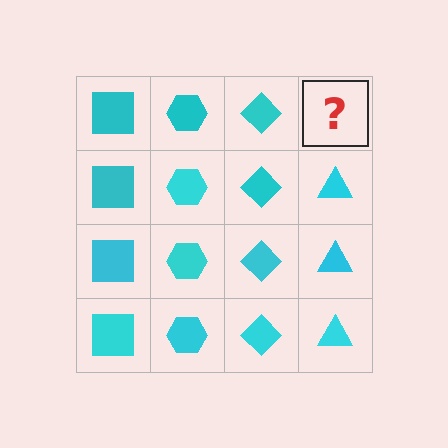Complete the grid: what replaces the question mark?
The question mark should be replaced with a cyan triangle.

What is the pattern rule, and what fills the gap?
The rule is that each column has a consistent shape. The gap should be filled with a cyan triangle.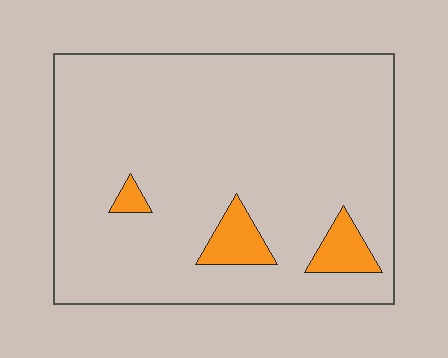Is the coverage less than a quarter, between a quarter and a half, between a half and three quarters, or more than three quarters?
Less than a quarter.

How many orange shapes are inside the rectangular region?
3.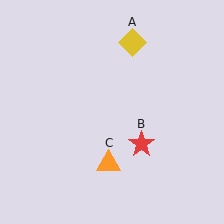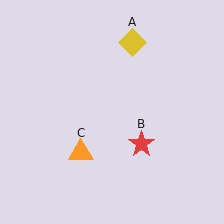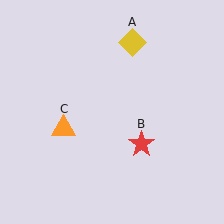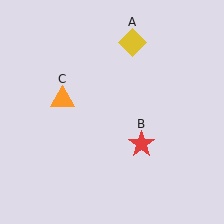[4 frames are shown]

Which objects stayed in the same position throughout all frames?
Yellow diamond (object A) and red star (object B) remained stationary.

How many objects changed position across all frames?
1 object changed position: orange triangle (object C).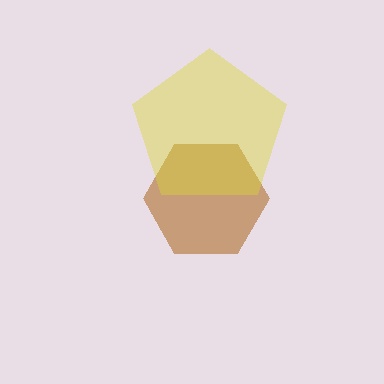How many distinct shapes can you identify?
There are 2 distinct shapes: a brown hexagon, a yellow pentagon.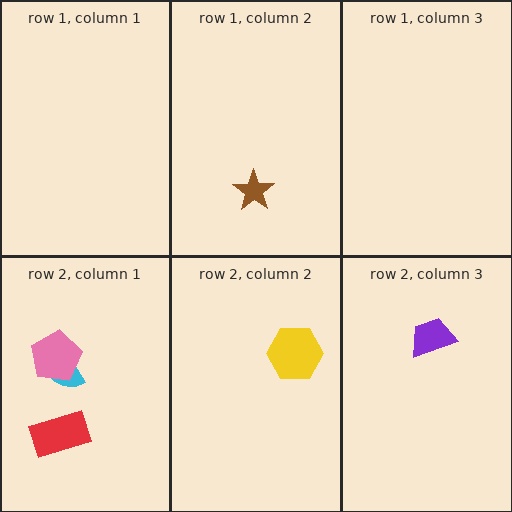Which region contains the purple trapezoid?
The row 2, column 3 region.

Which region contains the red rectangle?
The row 2, column 1 region.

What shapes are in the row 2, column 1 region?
The red rectangle, the cyan semicircle, the pink pentagon.